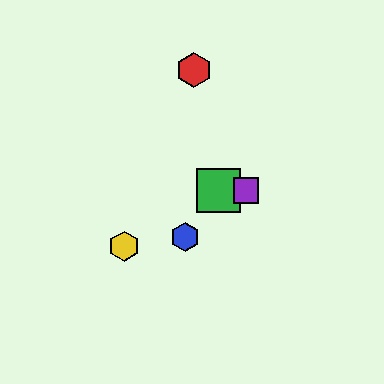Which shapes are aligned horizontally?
The green square, the purple square are aligned horizontally.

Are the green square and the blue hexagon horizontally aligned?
No, the green square is at y≈191 and the blue hexagon is at y≈237.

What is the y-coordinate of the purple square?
The purple square is at y≈191.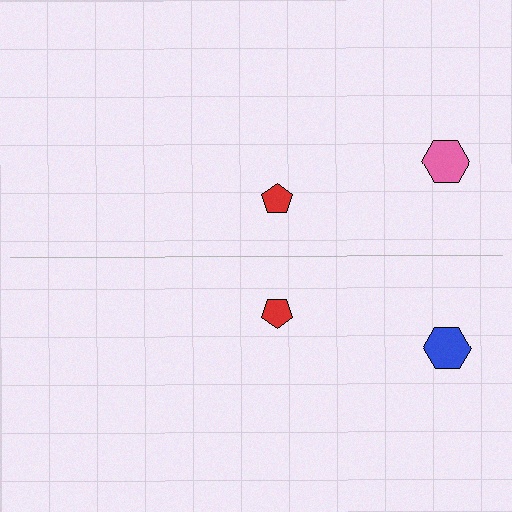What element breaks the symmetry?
The blue hexagon on the bottom side breaks the symmetry — its mirror counterpart is pink.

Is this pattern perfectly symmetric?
No, the pattern is not perfectly symmetric. The blue hexagon on the bottom side breaks the symmetry — its mirror counterpart is pink.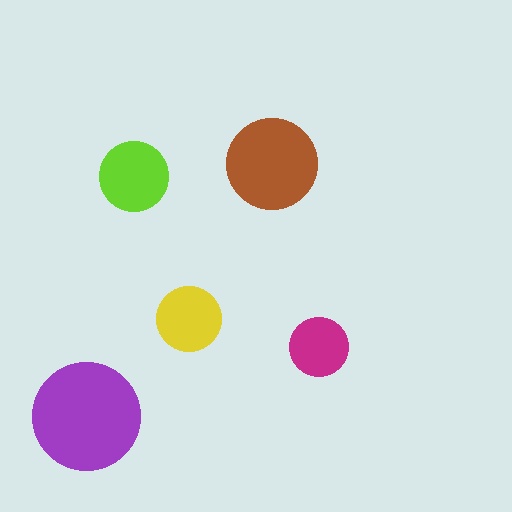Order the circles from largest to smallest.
the purple one, the brown one, the lime one, the yellow one, the magenta one.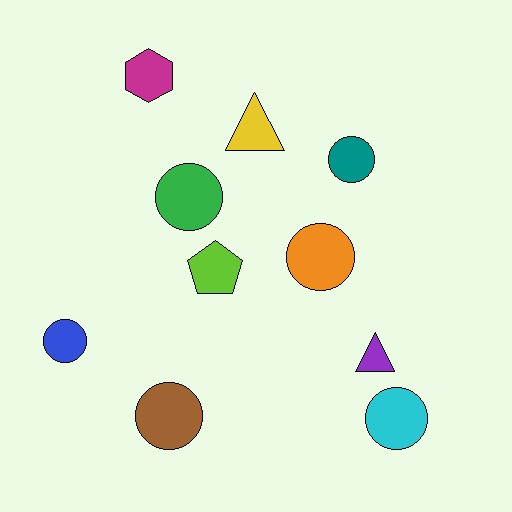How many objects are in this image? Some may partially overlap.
There are 10 objects.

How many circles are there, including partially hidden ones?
There are 6 circles.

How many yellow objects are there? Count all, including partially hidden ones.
There is 1 yellow object.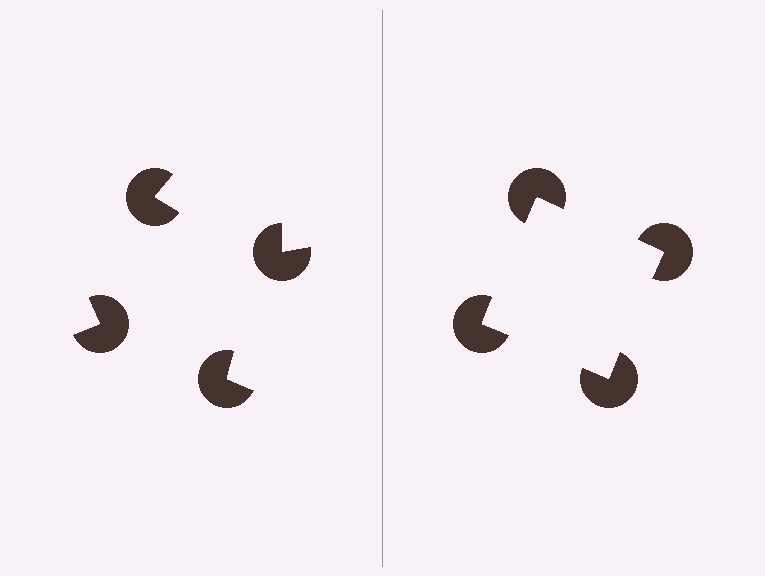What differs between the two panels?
The pac-man discs are positioned identically on both sides; only the wedge orientations differ. On the right they align to a square; on the left they are misaligned.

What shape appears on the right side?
An illusory square.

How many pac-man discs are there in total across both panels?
8 — 4 on each side.